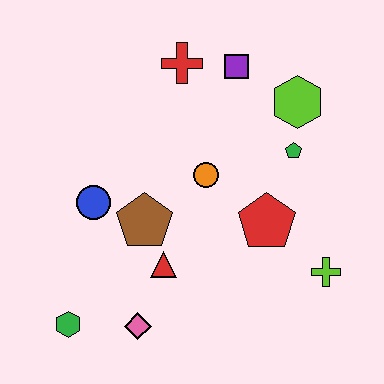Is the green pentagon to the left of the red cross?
No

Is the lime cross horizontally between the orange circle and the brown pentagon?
No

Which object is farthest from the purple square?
The green hexagon is farthest from the purple square.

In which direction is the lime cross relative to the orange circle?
The lime cross is to the right of the orange circle.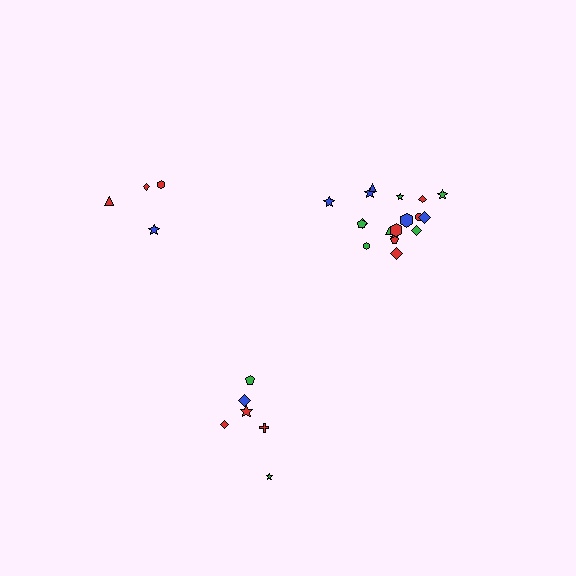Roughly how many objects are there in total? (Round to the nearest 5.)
Roughly 30 objects in total.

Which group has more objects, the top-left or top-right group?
The top-right group.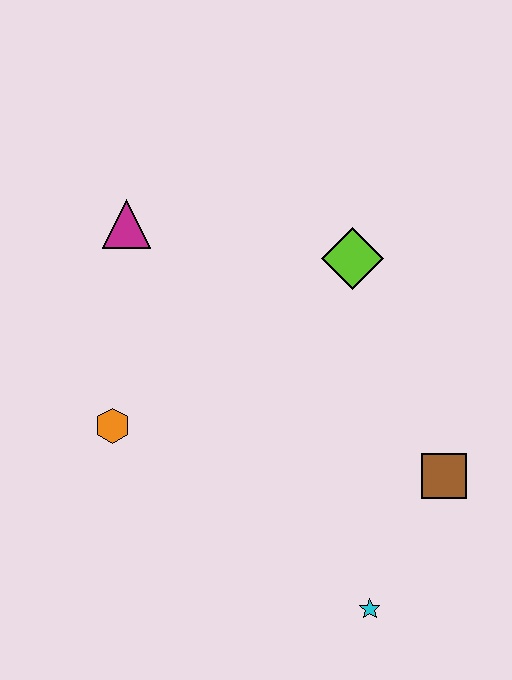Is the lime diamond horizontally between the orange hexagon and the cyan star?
Yes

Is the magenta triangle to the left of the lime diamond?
Yes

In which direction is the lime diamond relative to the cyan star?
The lime diamond is above the cyan star.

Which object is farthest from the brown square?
The magenta triangle is farthest from the brown square.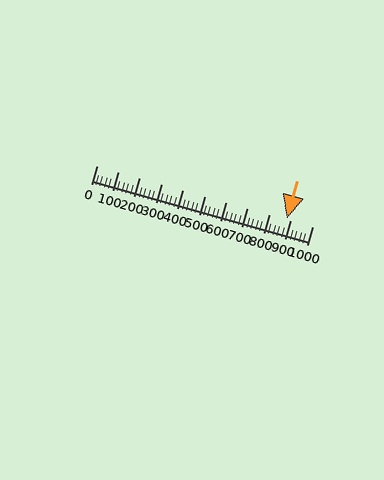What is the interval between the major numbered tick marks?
The major tick marks are spaced 100 units apart.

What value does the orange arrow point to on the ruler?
The orange arrow points to approximately 880.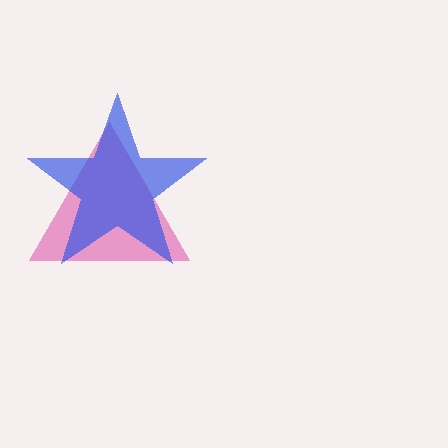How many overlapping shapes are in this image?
There are 2 overlapping shapes in the image.